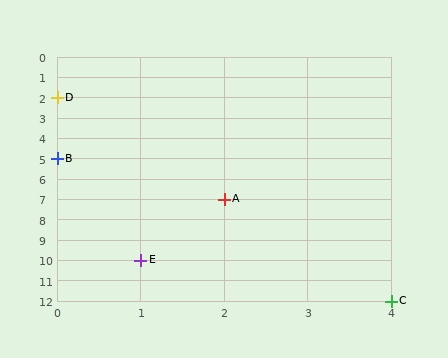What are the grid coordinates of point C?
Point C is at grid coordinates (4, 12).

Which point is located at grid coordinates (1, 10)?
Point E is at (1, 10).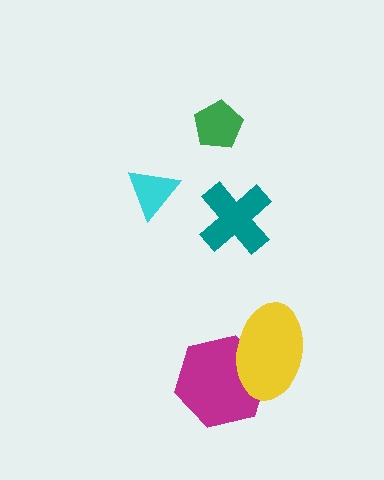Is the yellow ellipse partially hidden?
No, no other shape covers it.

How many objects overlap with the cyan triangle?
0 objects overlap with the cyan triangle.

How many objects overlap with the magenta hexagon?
1 object overlaps with the magenta hexagon.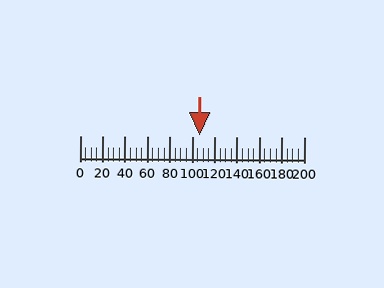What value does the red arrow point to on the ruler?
The red arrow points to approximately 107.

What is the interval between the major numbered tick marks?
The major tick marks are spaced 20 units apart.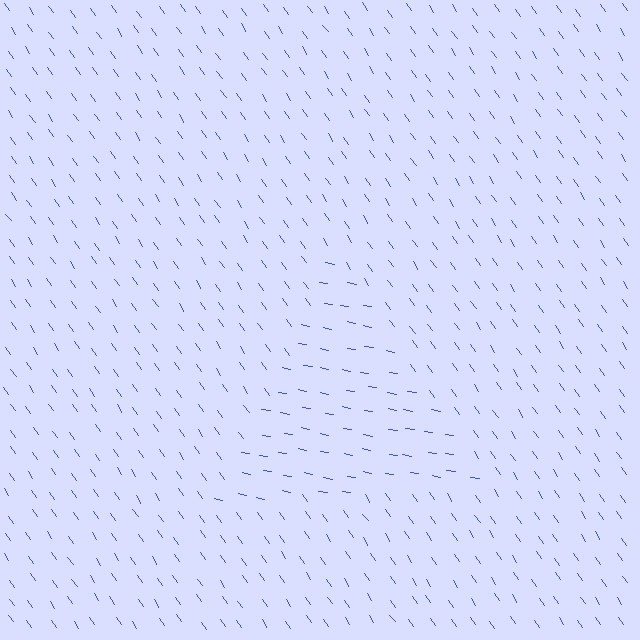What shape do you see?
I see a triangle.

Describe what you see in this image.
The image is filled with small blue line segments. A triangle region in the image has lines oriented differently from the surrounding lines, creating a visible texture boundary.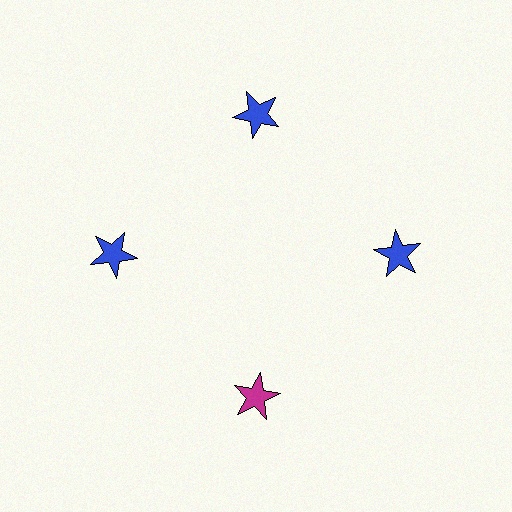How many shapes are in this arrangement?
There are 4 shapes arranged in a ring pattern.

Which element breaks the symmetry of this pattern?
The magenta star at roughly the 6 o'clock position breaks the symmetry. All other shapes are blue stars.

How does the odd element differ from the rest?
It has a different color: magenta instead of blue.